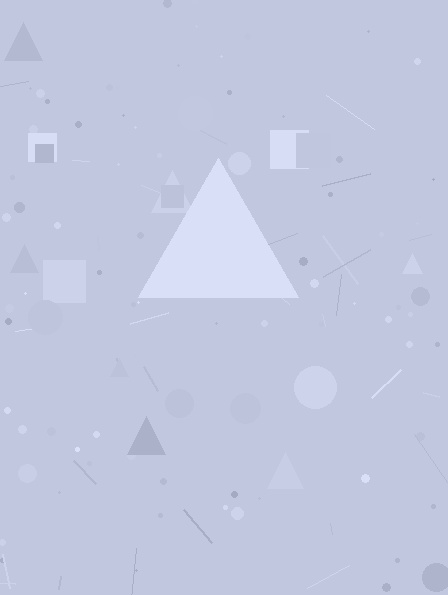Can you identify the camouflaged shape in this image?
The camouflaged shape is a triangle.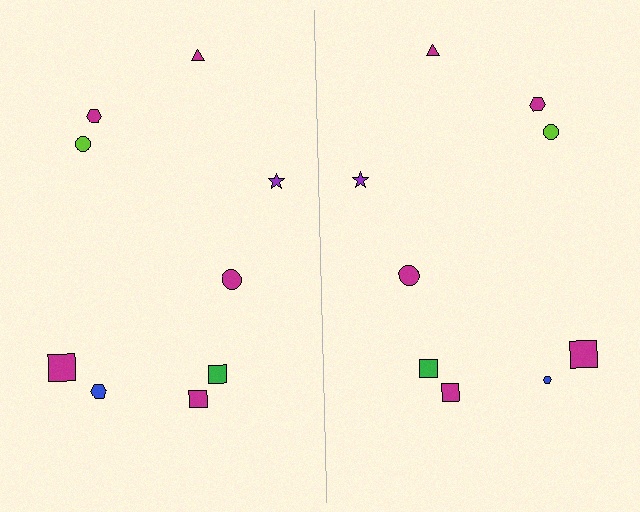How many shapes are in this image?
There are 18 shapes in this image.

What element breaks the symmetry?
The blue hexagon on the right side has a different size than its mirror counterpart.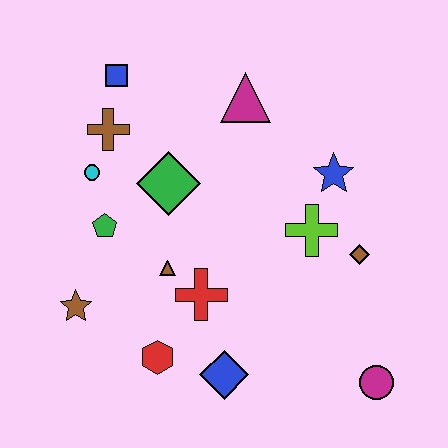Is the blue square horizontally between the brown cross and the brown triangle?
Yes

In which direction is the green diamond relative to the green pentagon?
The green diamond is to the right of the green pentagon.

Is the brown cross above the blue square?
No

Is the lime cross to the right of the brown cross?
Yes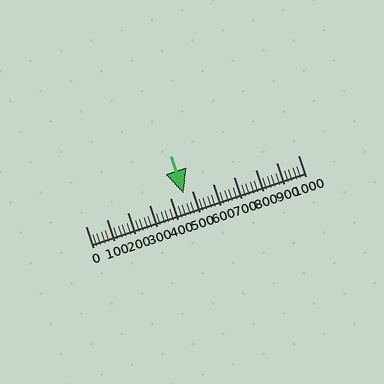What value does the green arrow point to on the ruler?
The green arrow points to approximately 460.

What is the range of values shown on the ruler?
The ruler shows values from 0 to 1000.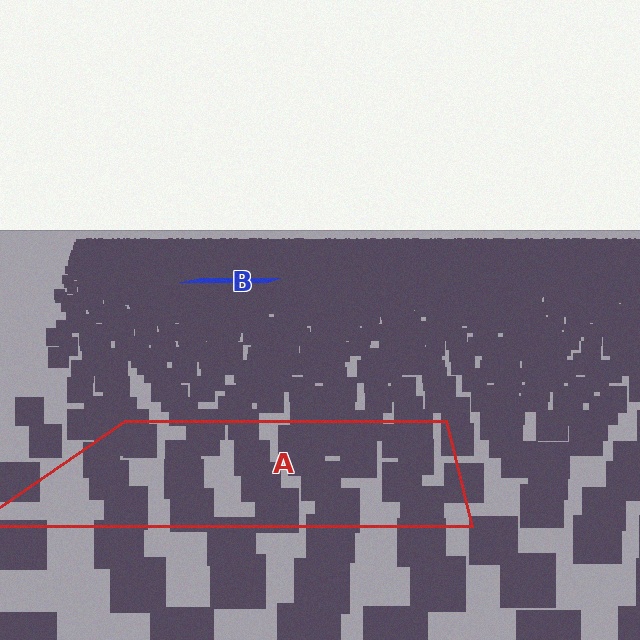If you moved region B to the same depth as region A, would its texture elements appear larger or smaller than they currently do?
They would appear larger. At a closer depth, the same texture elements are projected at a bigger on-screen size.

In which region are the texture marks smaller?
The texture marks are smaller in region B, because it is farther away.